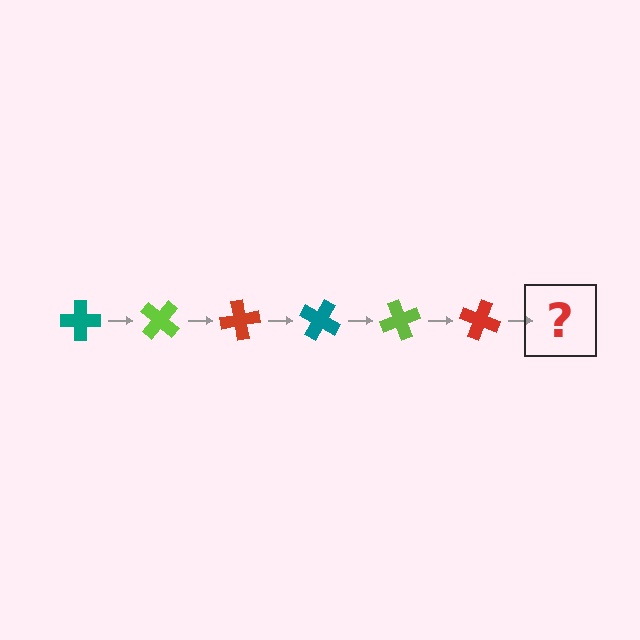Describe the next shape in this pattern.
It should be a teal cross, rotated 240 degrees from the start.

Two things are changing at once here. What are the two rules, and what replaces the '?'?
The two rules are that it rotates 40 degrees each step and the color cycles through teal, lime, and red. The '?' should be a teal cross, rotated 240 degrees from the start.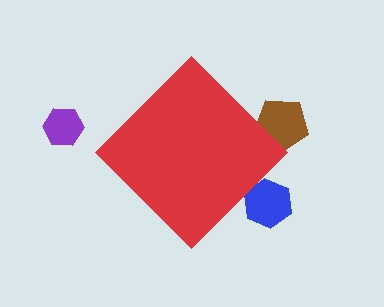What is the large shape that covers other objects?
A red diamond.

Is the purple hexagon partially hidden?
No, the purple hexagon is fully visible.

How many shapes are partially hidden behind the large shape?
2 shapes are partially hidden.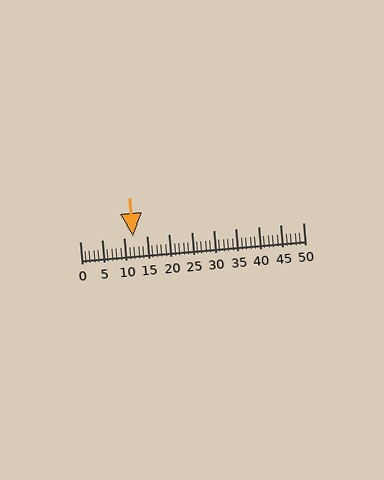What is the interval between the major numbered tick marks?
The major tick marks are spaced 5 units apart.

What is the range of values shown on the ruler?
The ruler shows values from 0 to 50.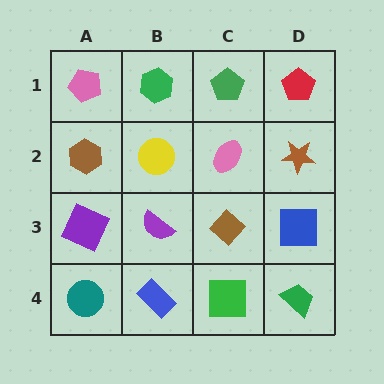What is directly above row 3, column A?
A brown hexagon.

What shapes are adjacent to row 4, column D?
A blue square (row 3, column D), a green square (row 4, column C).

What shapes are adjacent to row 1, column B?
A yellow circle (row 2, column B), a pink pentagon (row 1, column A), a green pentagon (row 1, column C).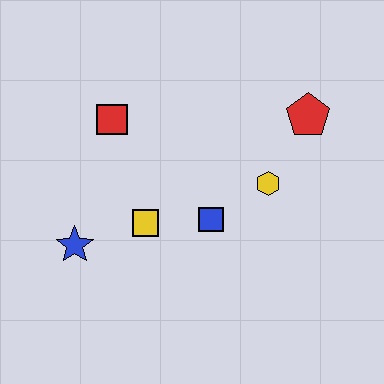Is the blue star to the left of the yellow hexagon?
Yes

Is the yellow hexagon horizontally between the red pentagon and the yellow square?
Yes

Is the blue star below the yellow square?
Yes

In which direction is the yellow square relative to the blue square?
The yellow square is to the left of the blue square.